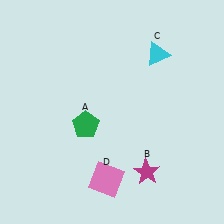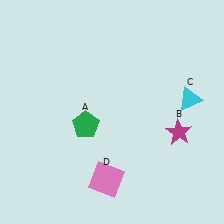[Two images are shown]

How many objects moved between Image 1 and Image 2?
2 objects moved between the two images.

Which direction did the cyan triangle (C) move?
The cyan triangle (C) moved down.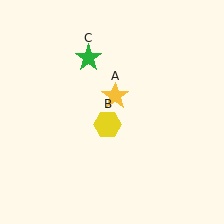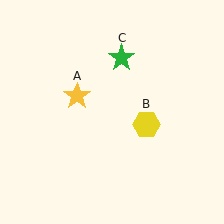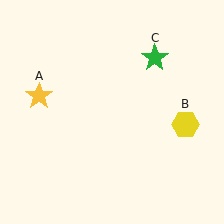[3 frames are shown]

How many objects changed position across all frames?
3 objects changed position: yellow star (object A), yellow hexagon (object B), green star (object C).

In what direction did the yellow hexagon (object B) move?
The yellow hexagon (object B) moved right.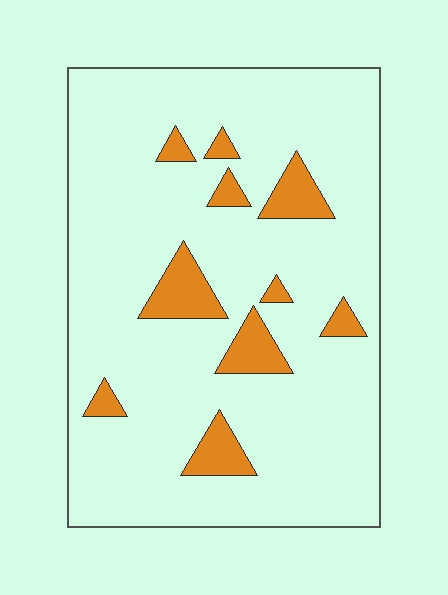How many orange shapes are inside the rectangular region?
10.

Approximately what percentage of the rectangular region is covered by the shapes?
Approximately 10%.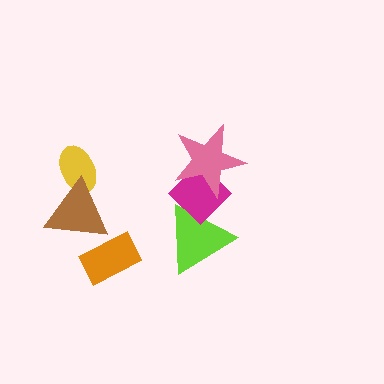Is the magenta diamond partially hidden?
Yes, it is partially covered by another shape.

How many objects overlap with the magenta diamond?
2 objects overlap with the magenta diamond.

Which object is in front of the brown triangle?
The orange rectangle is in front of the brown triangle.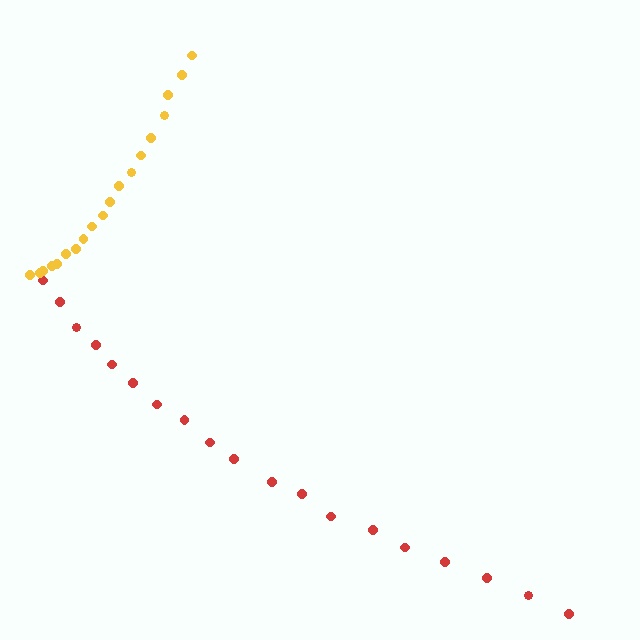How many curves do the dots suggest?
There are 2 distinct paths.